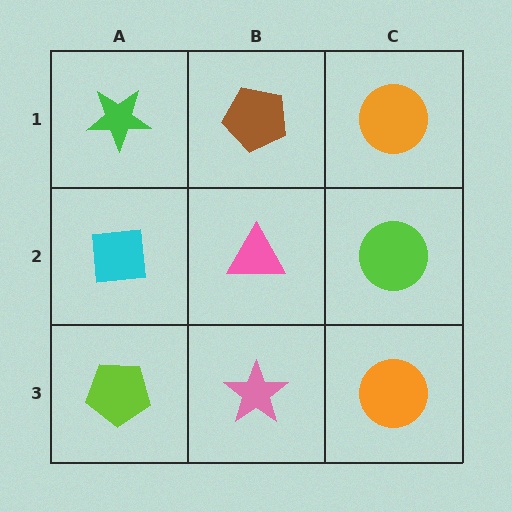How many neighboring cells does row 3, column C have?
2.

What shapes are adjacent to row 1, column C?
A lime circle (row 2, column C), a brown pentagon (row 1, column B).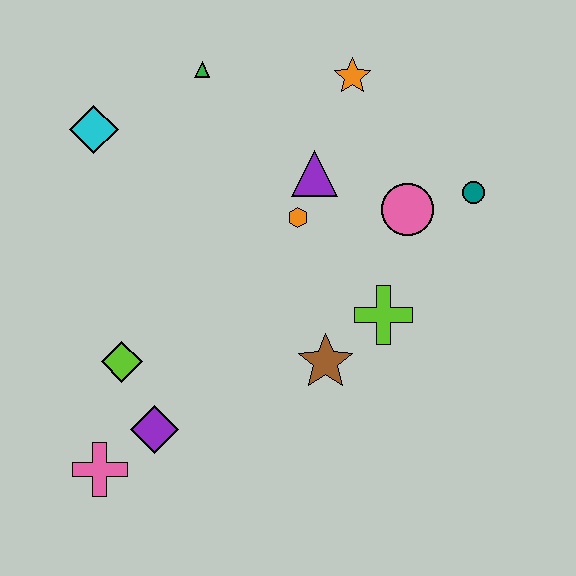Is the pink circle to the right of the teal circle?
No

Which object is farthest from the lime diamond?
The teal circle is farthest from the lime diamond.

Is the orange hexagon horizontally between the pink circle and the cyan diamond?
Yes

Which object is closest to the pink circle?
The teal circle is closest to the pink circle.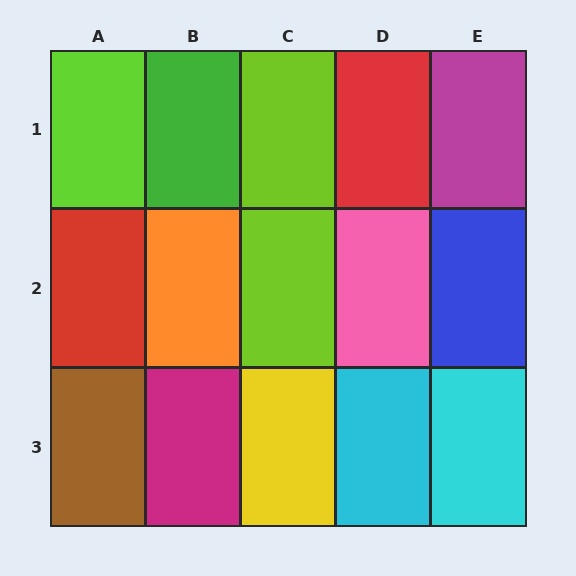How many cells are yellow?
1 cell is yellow.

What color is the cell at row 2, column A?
Red.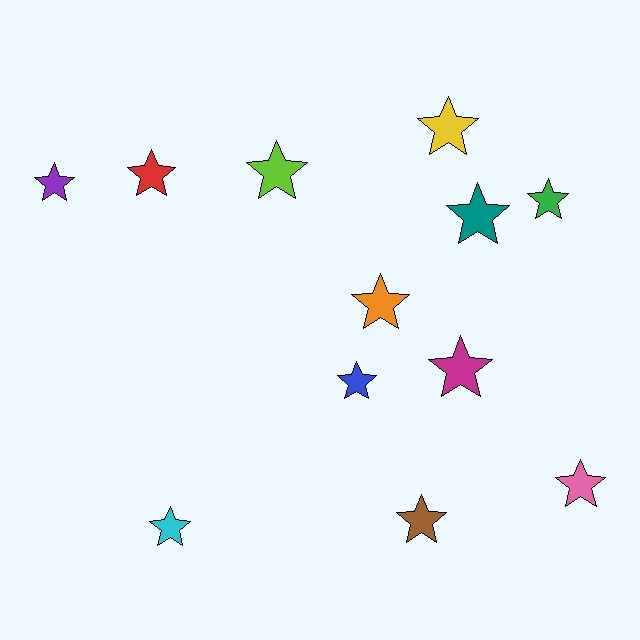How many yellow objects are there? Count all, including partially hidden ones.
There is 1 yellow object.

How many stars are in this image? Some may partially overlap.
There are 12 stars.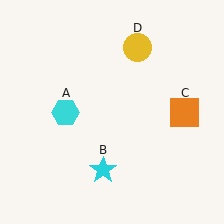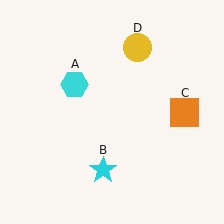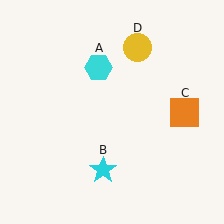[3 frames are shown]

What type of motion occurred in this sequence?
The cyan hexagon (object A) rotated clockwise around the center of the scene.